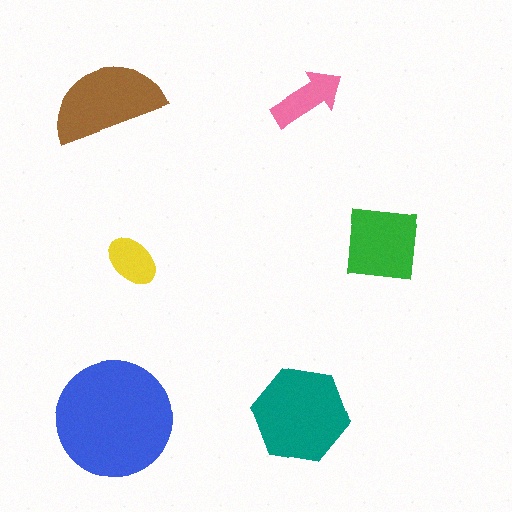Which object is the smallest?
The yellow ellipse.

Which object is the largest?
The blue circle.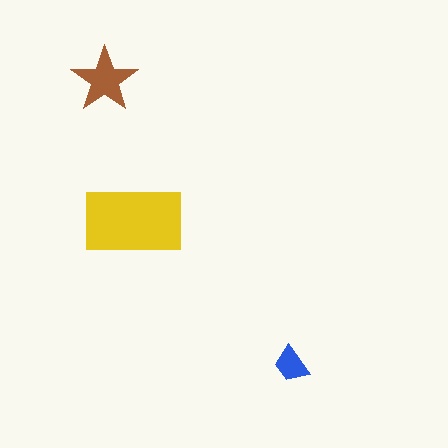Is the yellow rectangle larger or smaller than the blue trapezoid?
Larger.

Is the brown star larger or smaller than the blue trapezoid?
Larger.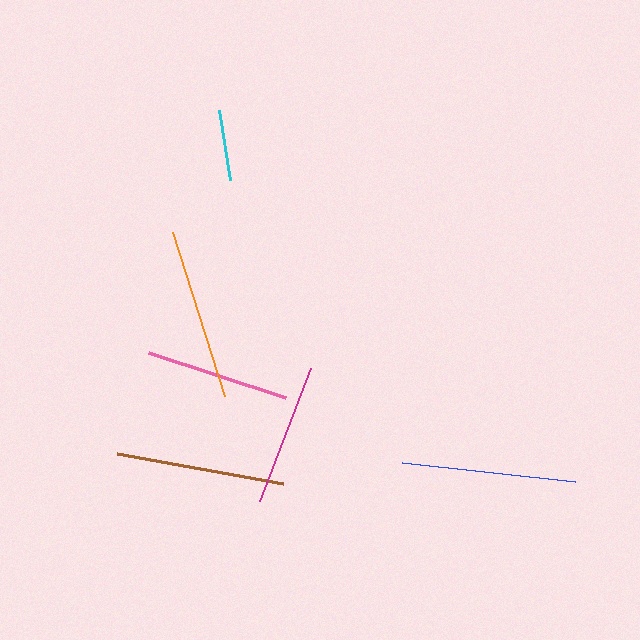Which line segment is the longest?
The blue line is the longest at approximately 174 pixels.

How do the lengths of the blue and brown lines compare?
The blue and brown lines are approximately the same length.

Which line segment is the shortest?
The cyan line is the shortest at approximately 71 pixels.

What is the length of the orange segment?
The orange segment is approximately 172 pixels long.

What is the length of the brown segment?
The brown segment is approximately 169 pixels long.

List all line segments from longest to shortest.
From longest to shortest: blue, orange, brown, pink, magenta, cyan.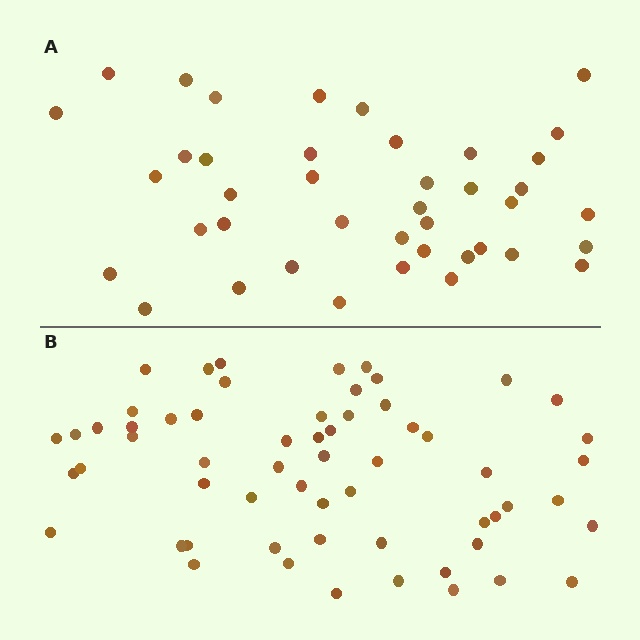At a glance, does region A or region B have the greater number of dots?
Region B (the bottom region) has more dots.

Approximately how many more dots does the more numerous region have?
Region B has approximately 20 more dots than region A.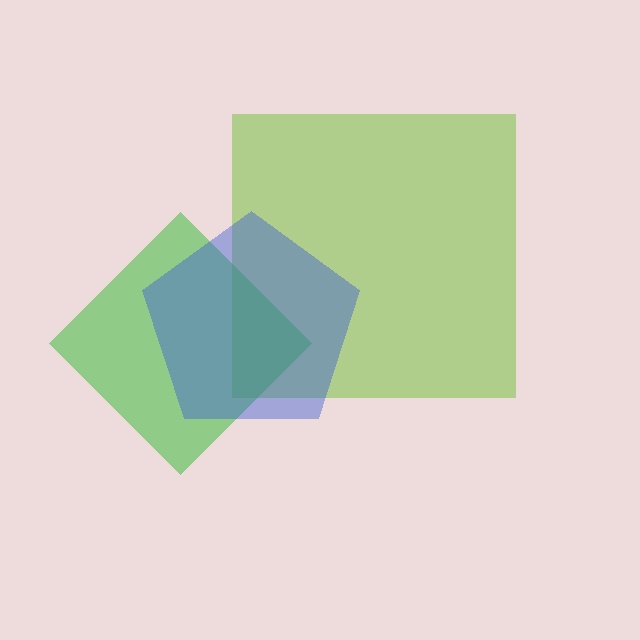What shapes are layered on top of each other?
The layered shapes are: a lime square, a green diamond, a blue pentagon.